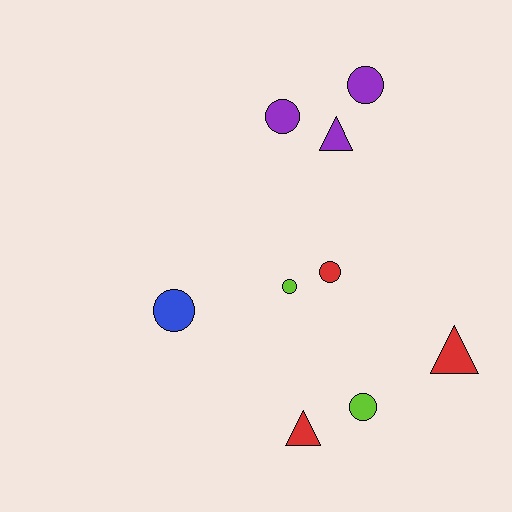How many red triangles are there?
There are 2 red triangles.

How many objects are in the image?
There are 9 objects.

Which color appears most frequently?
Red, with 3 objects.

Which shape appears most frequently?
Circle, with 6 objects.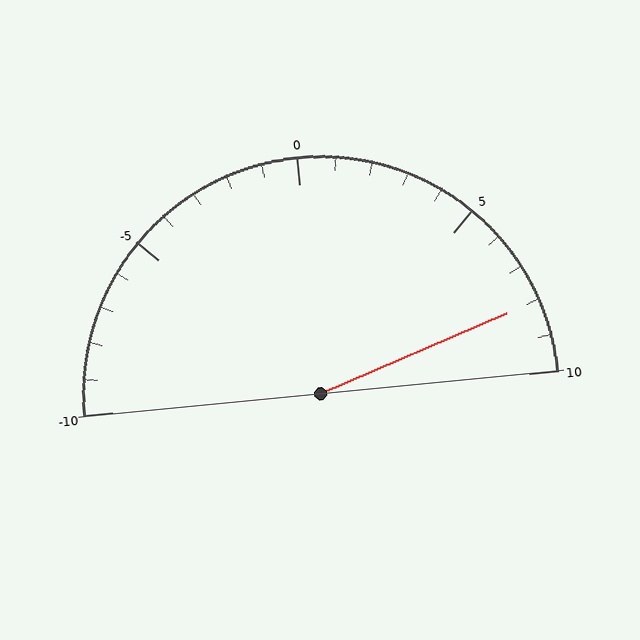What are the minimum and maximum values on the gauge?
The gauge ranges from -10 to 10.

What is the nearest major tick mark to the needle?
The nearest major tick mark is 10.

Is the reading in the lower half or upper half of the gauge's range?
The reading is in the upper half of the range (-10 to 10).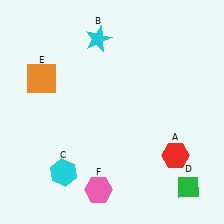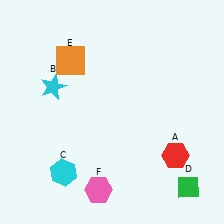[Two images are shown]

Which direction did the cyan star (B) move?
The cyan star (B) moved down.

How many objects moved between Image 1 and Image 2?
2 objects moved between the two images.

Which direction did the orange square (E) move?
The orange square (E) moved right.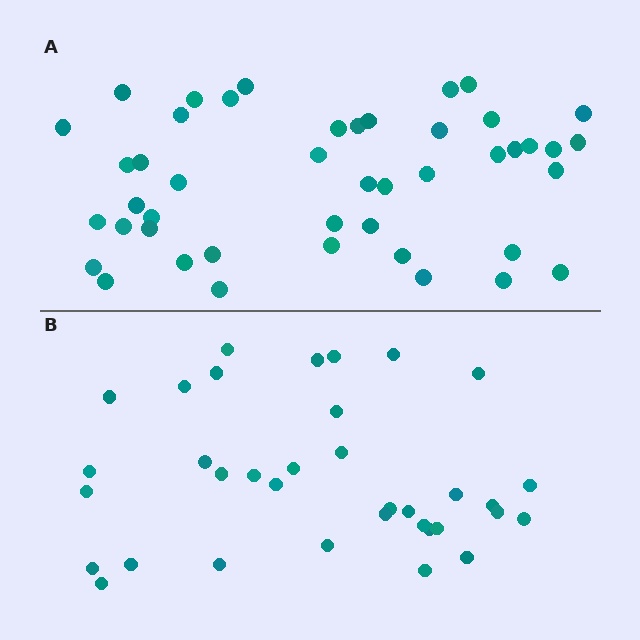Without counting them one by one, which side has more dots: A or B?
Region A (the top region) has more dots.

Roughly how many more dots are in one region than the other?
Region A has roughly 10 or so more dots than region B.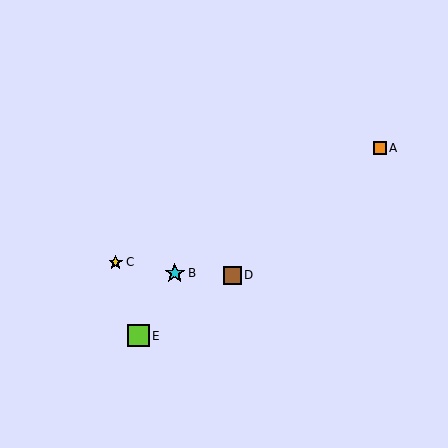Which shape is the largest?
The lime square (labeled E) is the largest.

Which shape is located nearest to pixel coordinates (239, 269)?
The brown square (labeled D) at (232, 275) is nearest to that location.